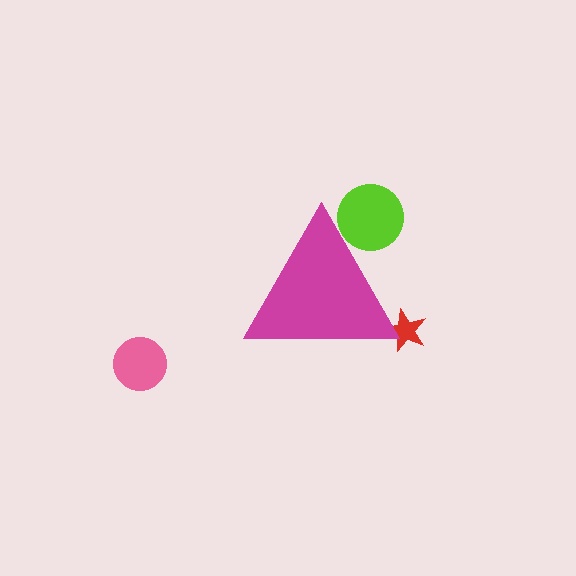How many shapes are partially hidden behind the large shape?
2 shapes are partially hidden.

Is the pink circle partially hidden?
No, the pink circle is fully visible.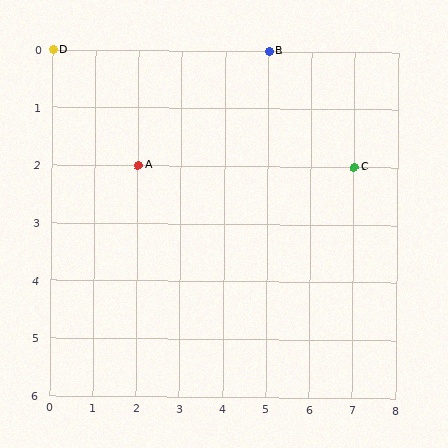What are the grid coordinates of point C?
Point C is at grid coordinates (7, 2).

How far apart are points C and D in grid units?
Points C and D are 7 columns and 2 rows apart (about 7.3 grid units diagonally).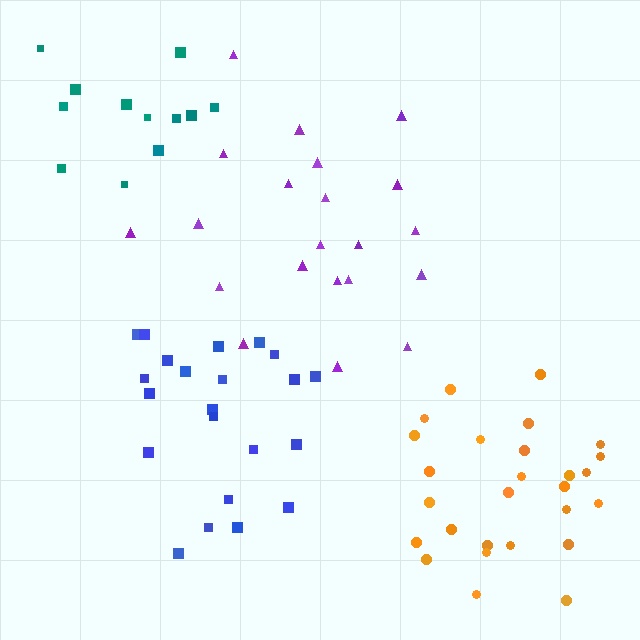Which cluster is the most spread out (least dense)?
Teal.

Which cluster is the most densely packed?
Orange.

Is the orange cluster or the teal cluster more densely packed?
Orange.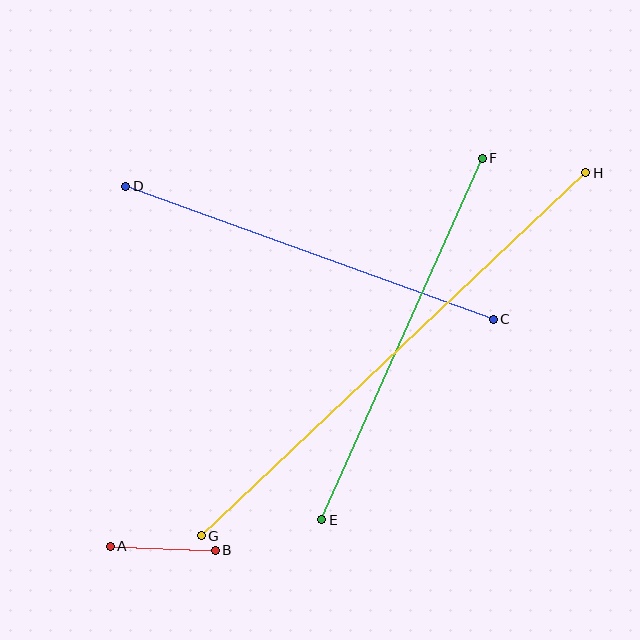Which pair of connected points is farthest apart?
Points G and H are farthest apart.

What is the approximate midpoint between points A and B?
The midpoint is at approximately (163, 548) pixels.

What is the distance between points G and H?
The distance is approximately 529 pixels.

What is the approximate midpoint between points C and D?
The midpoint is at approximately (310, 253) pixels.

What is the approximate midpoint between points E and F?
The midpoint is at approximately (402, 339) pixels.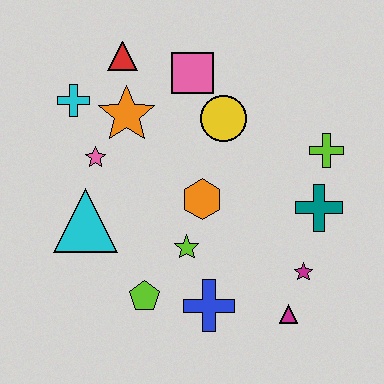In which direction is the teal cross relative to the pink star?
The teal cross is to the right of the pink star.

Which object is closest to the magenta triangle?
The magenta star is closest to the magenta triangle.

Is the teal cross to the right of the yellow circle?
Yes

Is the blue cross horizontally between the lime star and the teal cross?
Yes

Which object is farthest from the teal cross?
The cyan cross is farthest from the teal cross.